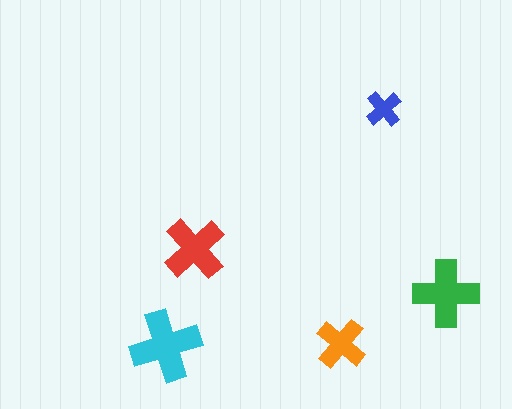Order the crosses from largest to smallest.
the cyan one, the green one, the red one, the orange one, the blue one.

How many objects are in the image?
There are 5 objects in the image.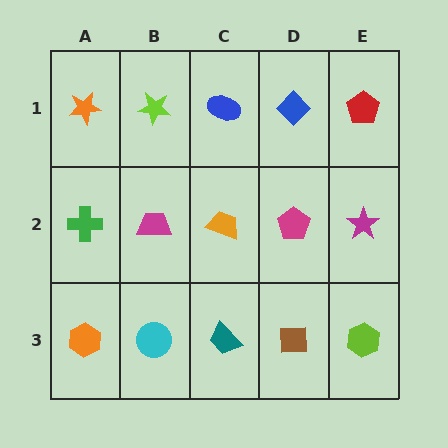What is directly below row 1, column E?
A magenta star.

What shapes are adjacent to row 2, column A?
An orange star (row 1, column A), an orange hexagon (row 3, column A), a magenta trapezoid (row 2, column B).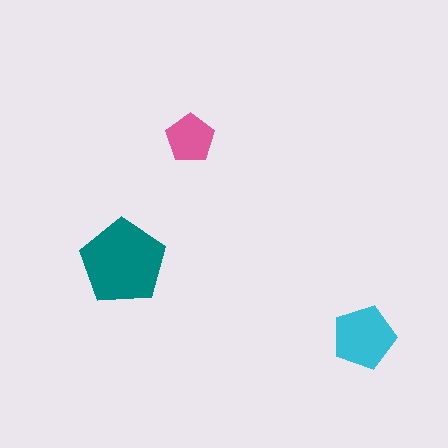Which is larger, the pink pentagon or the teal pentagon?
The teal one.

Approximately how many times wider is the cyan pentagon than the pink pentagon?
About 1.5 times wider.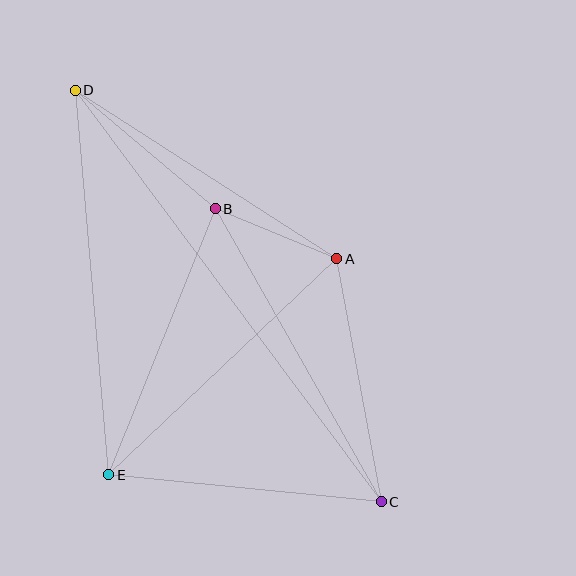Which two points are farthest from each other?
Points C and D are farthest from each other.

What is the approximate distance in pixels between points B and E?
The distance between B and E is approximately 287 pixels.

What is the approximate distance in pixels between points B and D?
The distance between B and D is approximately 184 pixels.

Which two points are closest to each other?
Points A and B are closest to each other.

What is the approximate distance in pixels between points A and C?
The distance between A and C is approximately 247 pixels.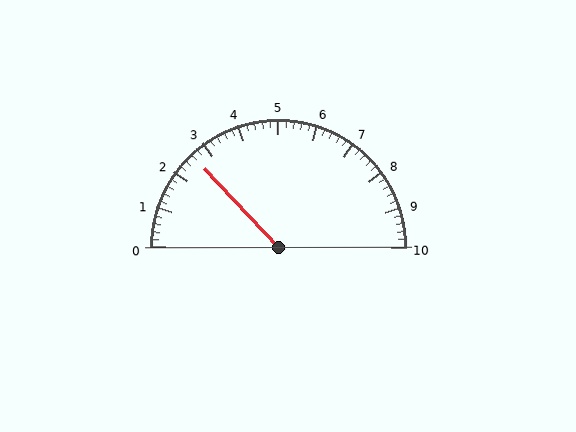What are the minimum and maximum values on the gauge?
The gauge ranges from 0 to 10.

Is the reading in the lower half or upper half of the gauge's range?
The reading is in the lower half of the range (0 to 10).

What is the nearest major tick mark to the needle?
The nearest major tick mark is 3.